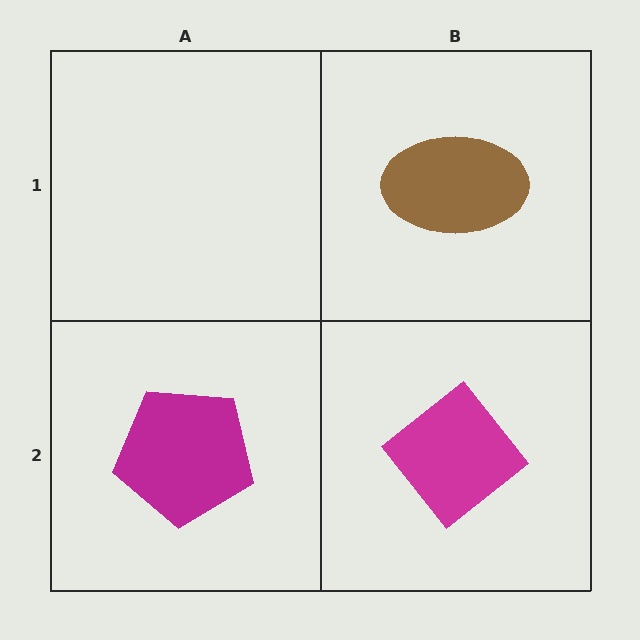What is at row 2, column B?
A magenta diamond.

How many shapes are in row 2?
2 shapes.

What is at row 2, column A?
A magenta pentagon.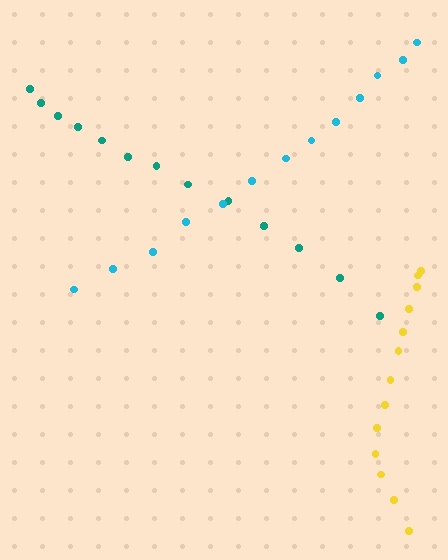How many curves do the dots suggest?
There are 3 distinct paths.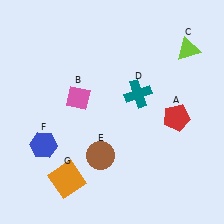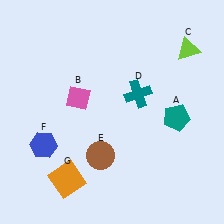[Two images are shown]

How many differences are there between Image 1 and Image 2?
There is 1 difference between the two images.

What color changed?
The pentagon (A) changed from red in Image 1 to teal in Image 2.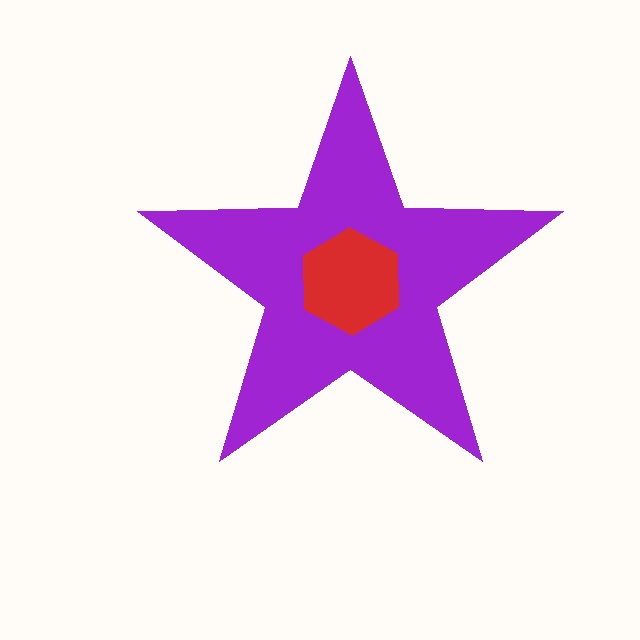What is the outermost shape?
The purple star.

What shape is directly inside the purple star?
The red hexagon.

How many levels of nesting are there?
2.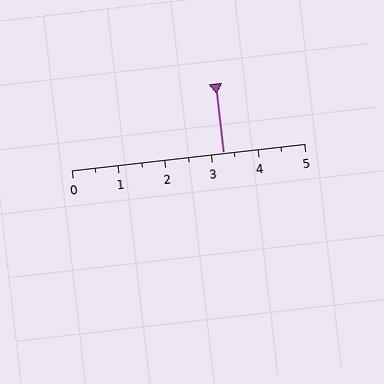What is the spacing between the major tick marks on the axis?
The major ticks are spaced 1 apart.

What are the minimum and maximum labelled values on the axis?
The axis runs from 0 to 5.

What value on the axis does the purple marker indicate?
The marker indicates approximately 3.2.